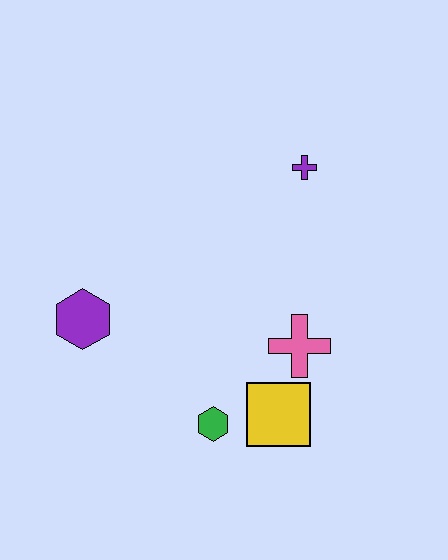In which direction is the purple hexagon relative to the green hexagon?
The purple hexagon is to the left of the green hexagon.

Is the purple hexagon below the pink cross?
No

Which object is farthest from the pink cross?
The purple hexagon is farthest from the pink cross.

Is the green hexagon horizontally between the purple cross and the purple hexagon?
Yes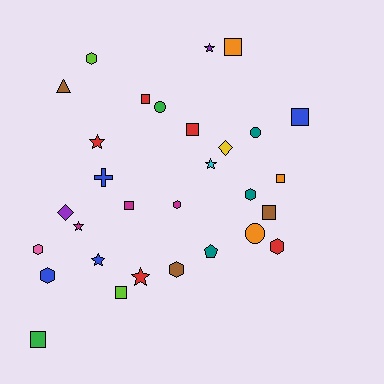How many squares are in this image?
There are 9 squares.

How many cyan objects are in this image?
There is 1 cyan object.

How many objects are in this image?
There are 30 objects.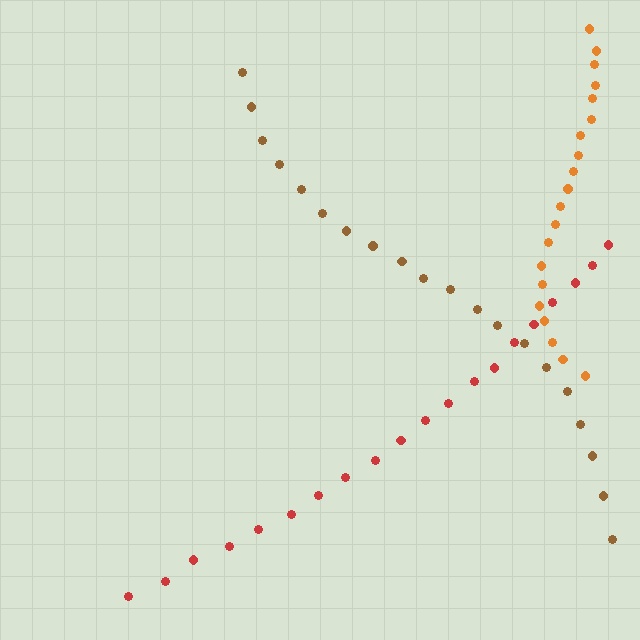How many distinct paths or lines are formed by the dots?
There are 3 distinct paths.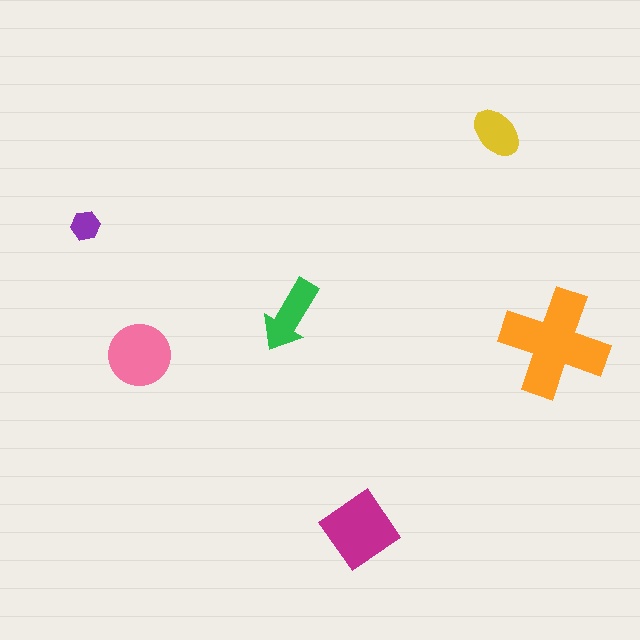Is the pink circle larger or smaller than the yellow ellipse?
Larger.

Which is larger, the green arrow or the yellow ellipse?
The green arrow.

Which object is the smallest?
The purple hexagon.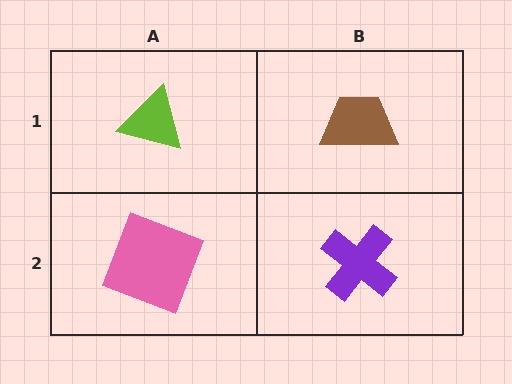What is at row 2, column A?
A pink square.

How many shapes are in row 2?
2 shapes.